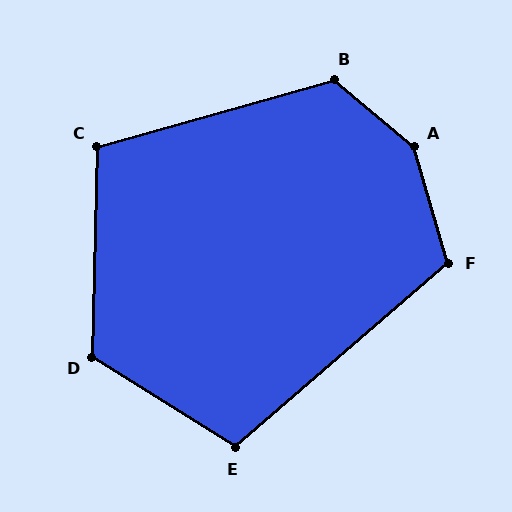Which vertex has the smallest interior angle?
E, at approximately 107 degrees.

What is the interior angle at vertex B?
Approximately 124 degrees (obtuse).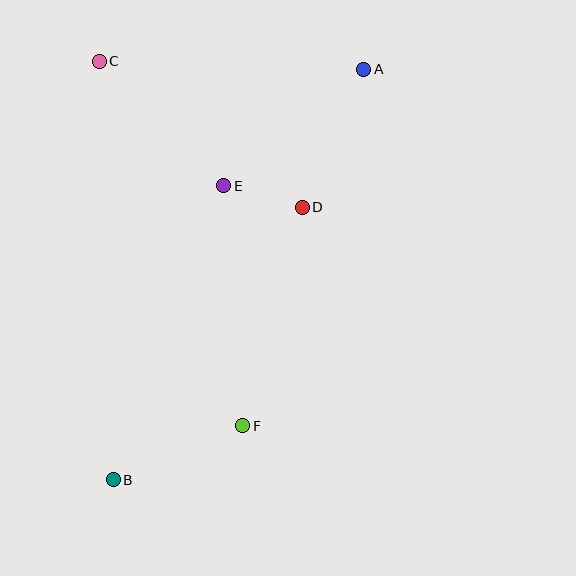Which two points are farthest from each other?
Points A and B are farthest from each other.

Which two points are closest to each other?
Points D and E are closest to each other.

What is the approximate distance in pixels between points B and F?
The distance between B and F is approximately 140 pixels.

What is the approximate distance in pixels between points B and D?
The distance between B and D is approximately 331 pixels.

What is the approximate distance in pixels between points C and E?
The distance between C and E is approximately 176 pixels.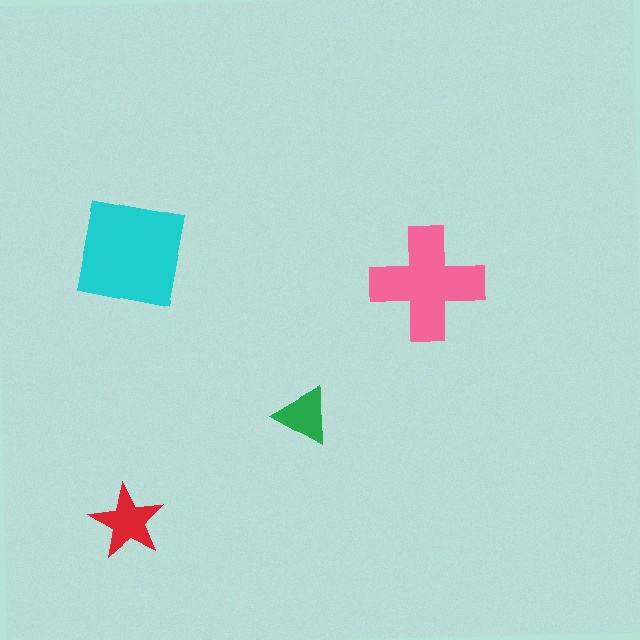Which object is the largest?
The cyan square.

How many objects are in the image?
There are 4 objects in the image.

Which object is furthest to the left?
The red star is leftmost.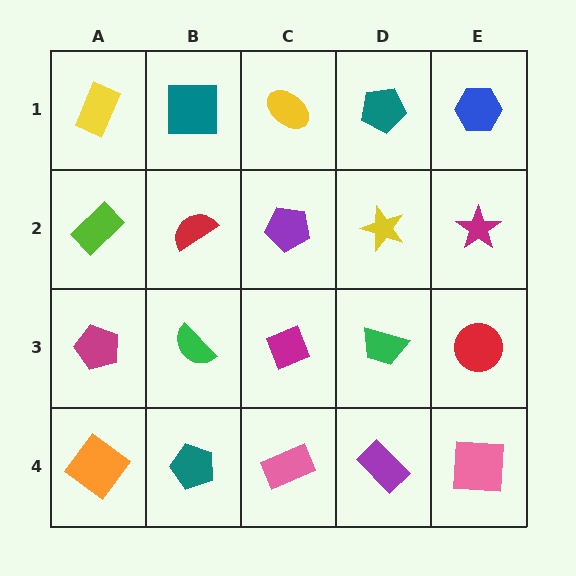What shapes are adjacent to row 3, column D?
A yellow star (row 2, column D), a purple rectangle (row 4, column D), a magenta diamond (row 3, column C), a red circle (row 3, column E).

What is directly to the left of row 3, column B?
A magenta pentagon.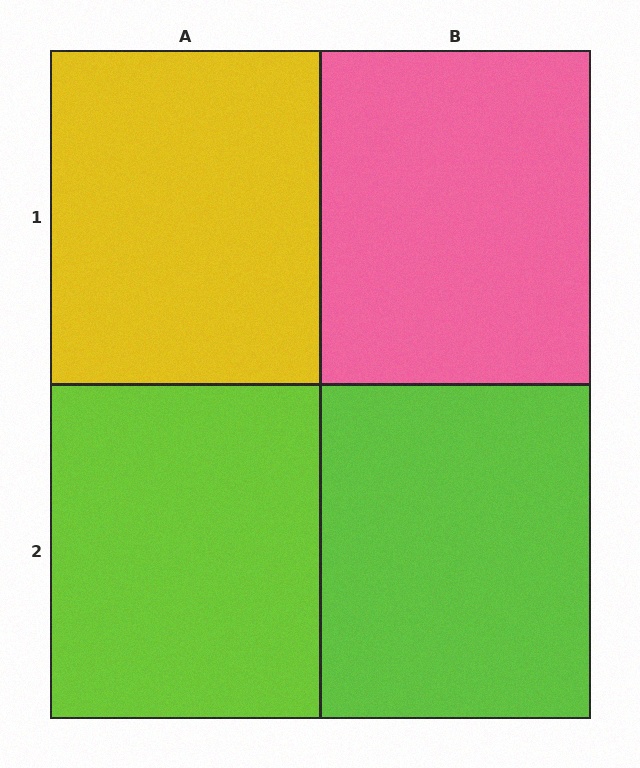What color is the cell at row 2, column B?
Lime.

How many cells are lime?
2 cells are lime.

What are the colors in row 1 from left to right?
Yellow, pink.